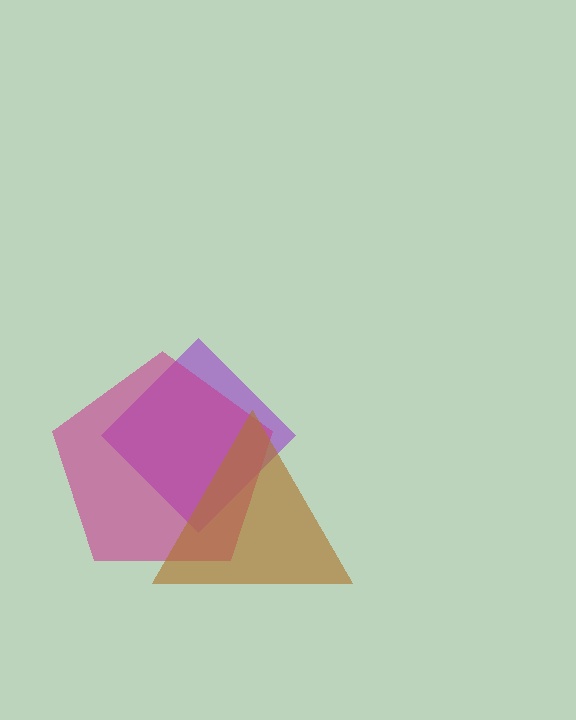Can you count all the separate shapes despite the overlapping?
Yes, there are 3 separate shapes.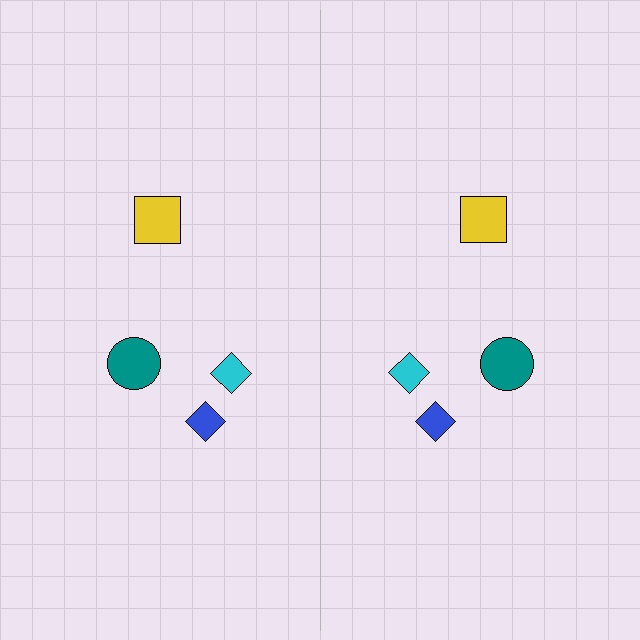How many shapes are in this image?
There are 8 shapes in this image.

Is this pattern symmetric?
Yes, this pattern has bilateral (reflection) symmetry.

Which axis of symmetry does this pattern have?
The pattern has a vertical axis of symmetry running through the center of the image.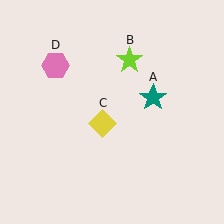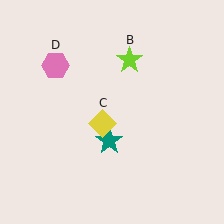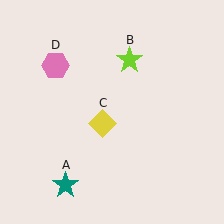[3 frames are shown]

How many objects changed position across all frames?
1 object changed position: teal star (object A).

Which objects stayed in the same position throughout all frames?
Lime star (object B) and yellow diamond (object C) and pink hexagon (object D) remained stationary.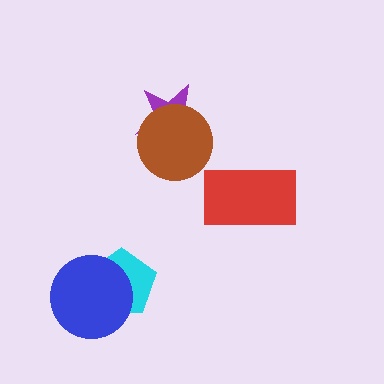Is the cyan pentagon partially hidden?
Yes, it is partially covered by another shape.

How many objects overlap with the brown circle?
1 object overlaps with the brown circle.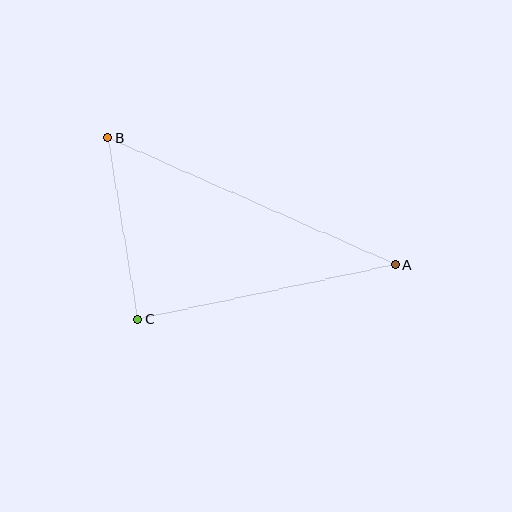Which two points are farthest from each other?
Points A and B are farthest from each other.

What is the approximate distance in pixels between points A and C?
The distance between A and C is approximately 263 pixels.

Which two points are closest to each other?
Points B and C are closest to each other.